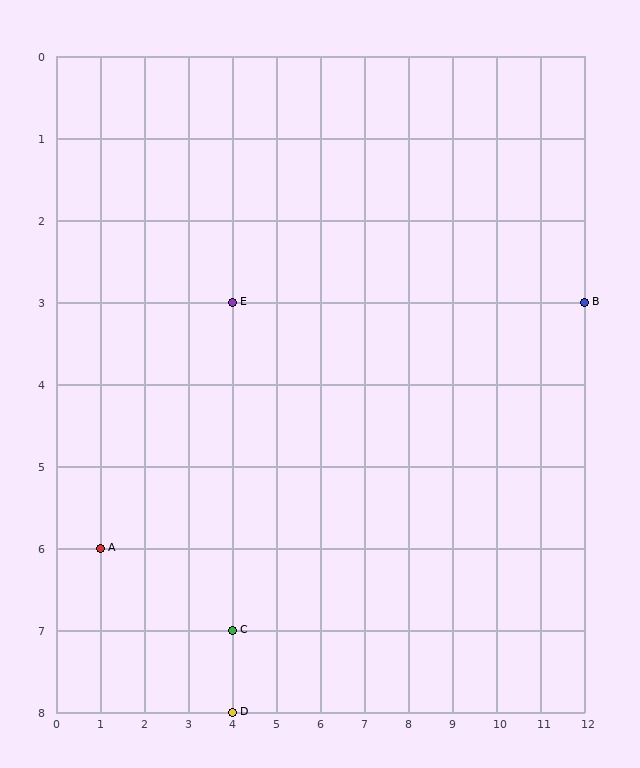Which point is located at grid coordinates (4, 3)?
Point E is at (4, 3).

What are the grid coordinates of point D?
Point D is at grid coordinates (4, 8).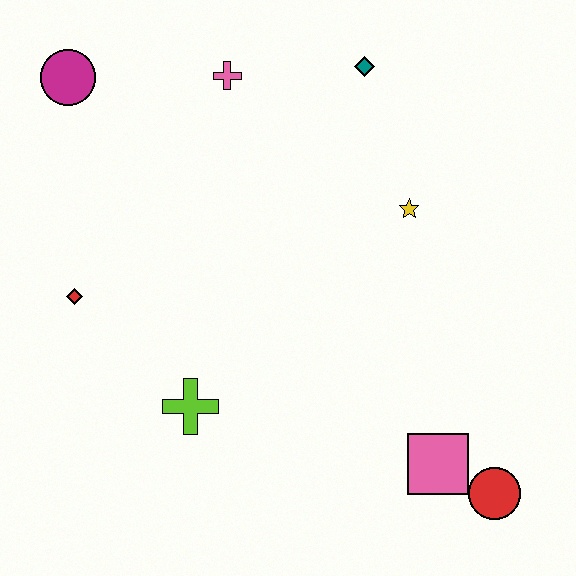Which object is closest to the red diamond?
The lime cross is closest to the red diamond.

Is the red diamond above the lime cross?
Yes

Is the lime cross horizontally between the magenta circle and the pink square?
Yes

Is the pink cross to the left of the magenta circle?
No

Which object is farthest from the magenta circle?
The red circle is farthest from the magenta circle.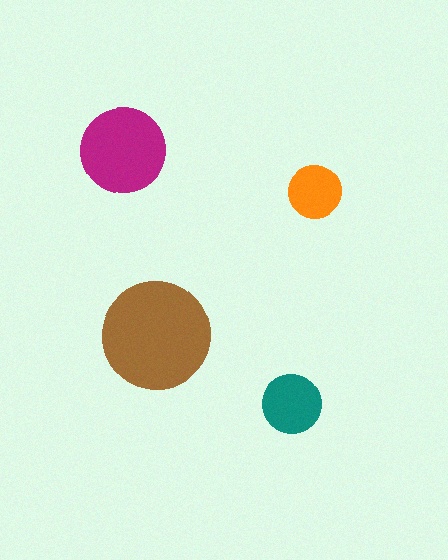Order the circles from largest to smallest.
the brown one, the magenta one, the teal one, the orange one.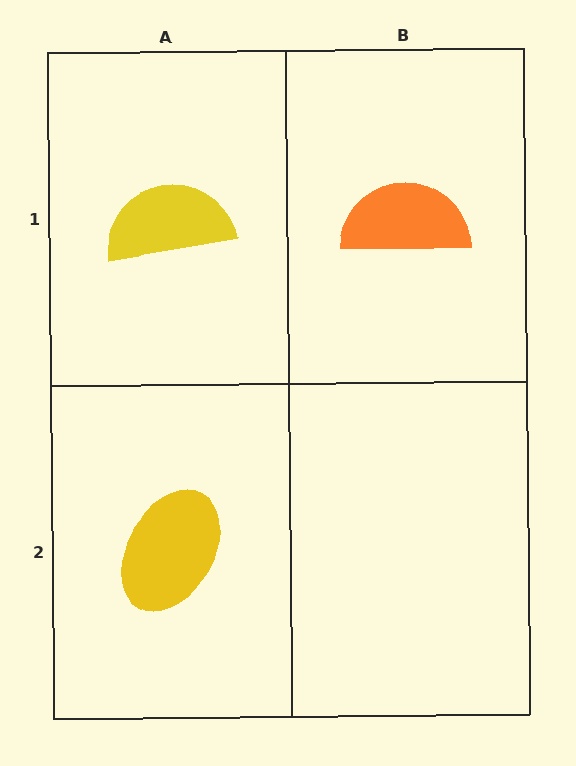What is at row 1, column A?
A yellow semicircle.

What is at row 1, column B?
An orange semicircle.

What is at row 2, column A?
A yellow ellipse.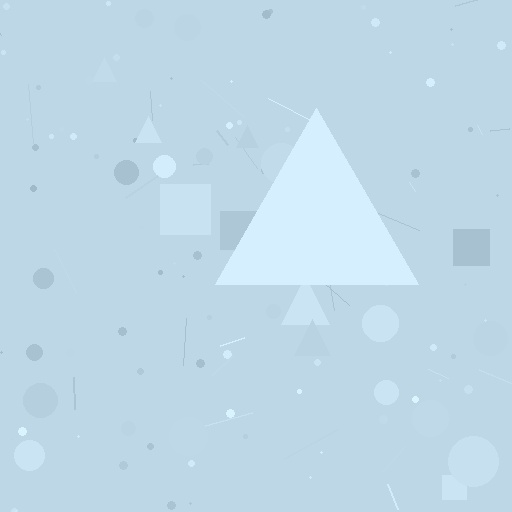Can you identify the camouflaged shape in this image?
The camouflaged shape is a triangle.